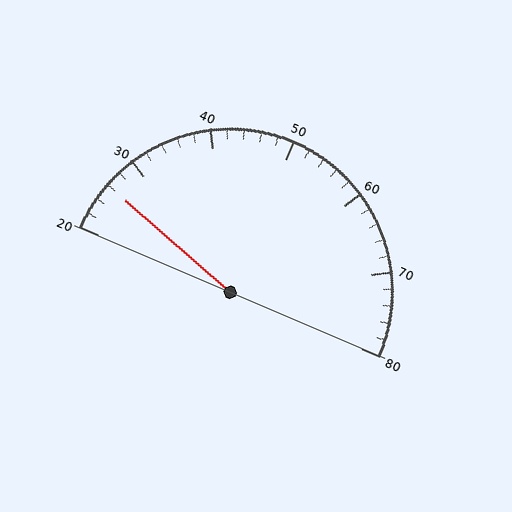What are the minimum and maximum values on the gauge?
The gauge ranges from 20 to 80.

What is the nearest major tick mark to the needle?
The nearest major tick mark is 30.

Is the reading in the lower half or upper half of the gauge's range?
The reading is in the lower half of the range (20 to 80).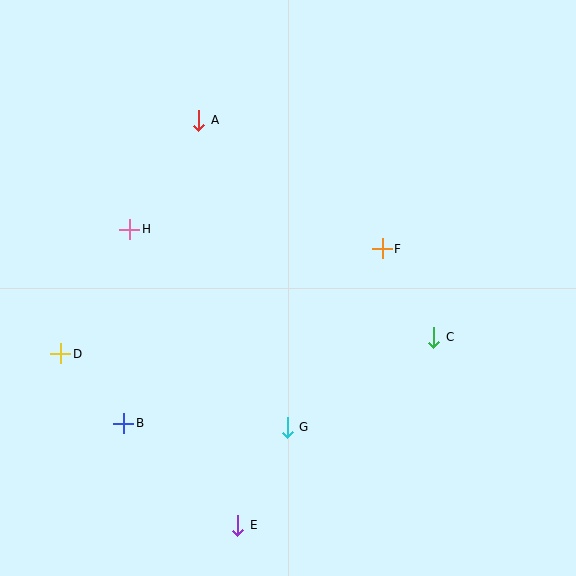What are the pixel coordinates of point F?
Point F is at (382, 249).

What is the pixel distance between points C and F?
The distance between C and F is 102 pixels.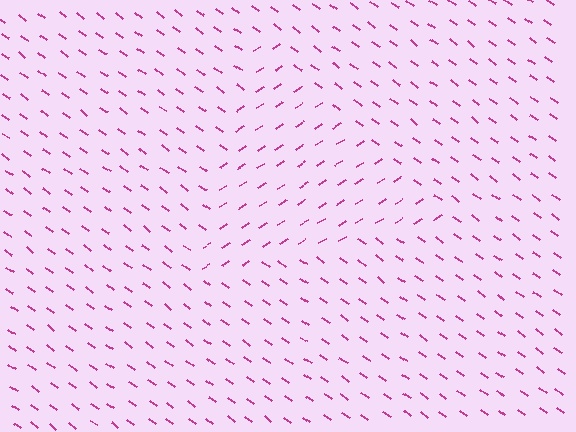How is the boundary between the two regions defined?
The boundary is defined purely by a change in line orientation (approximately 69 degrees difference). All lines are the same color and thickness.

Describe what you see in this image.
The image is filled with small magenta line segments. A triangle region in the image has lines oriented differently from the surrounding lines, creating a visible texture boundary.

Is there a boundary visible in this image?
Yes, there is a texture boundary formed by a change in line orientation.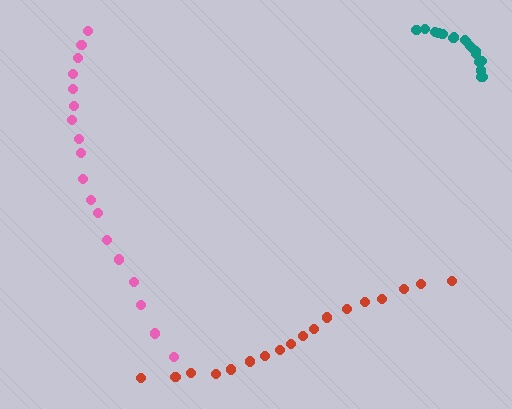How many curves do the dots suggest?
There are 3 distinct paths.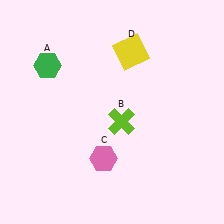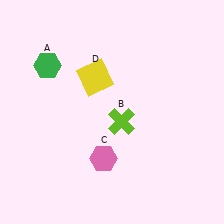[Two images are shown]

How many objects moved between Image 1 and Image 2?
1 object moved between the two images.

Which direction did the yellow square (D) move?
The yellow square (D) moved left.